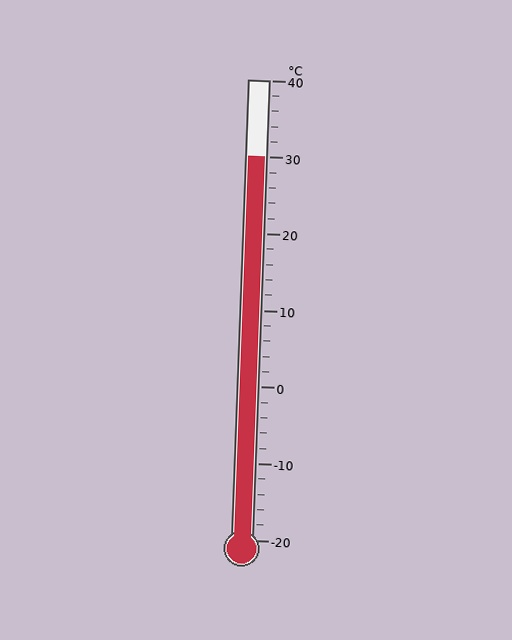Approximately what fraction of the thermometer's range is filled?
The thermometer is filled to approximately 85% of its range.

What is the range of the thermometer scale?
The thermometer scale ranges from -20°C to 40°C.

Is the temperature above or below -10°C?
The temperature is above -10°C.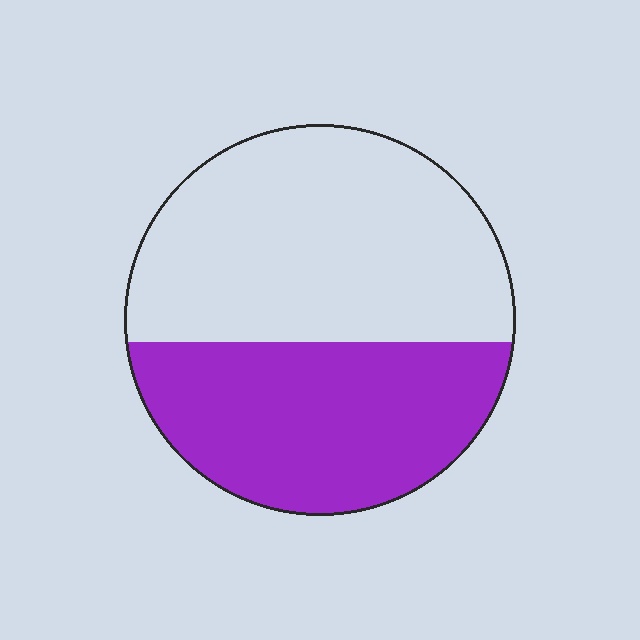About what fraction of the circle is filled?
About two fifths (2/5).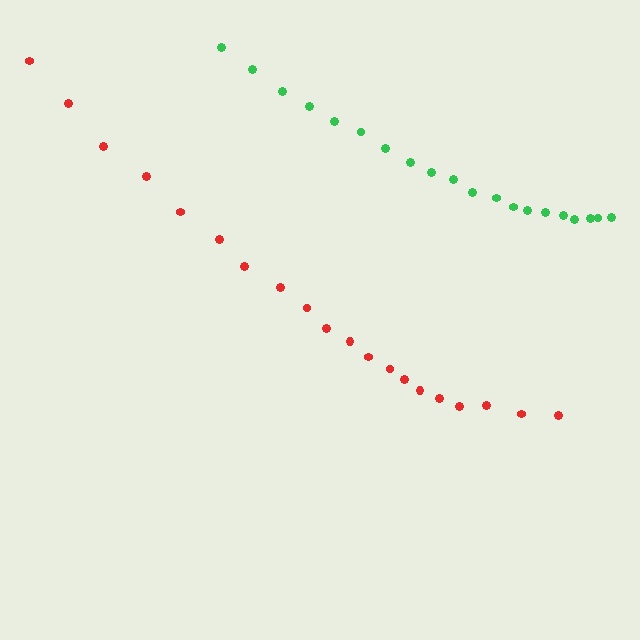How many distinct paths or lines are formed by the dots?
There are 2 distinct paths.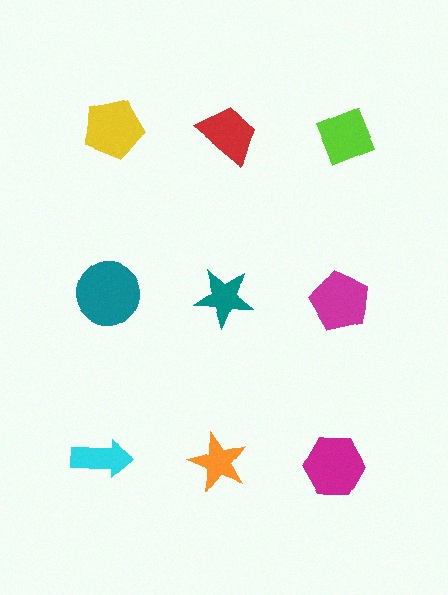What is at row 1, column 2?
A red trapezoid.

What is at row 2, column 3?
A magenta pentagon.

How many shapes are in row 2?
3 shapes.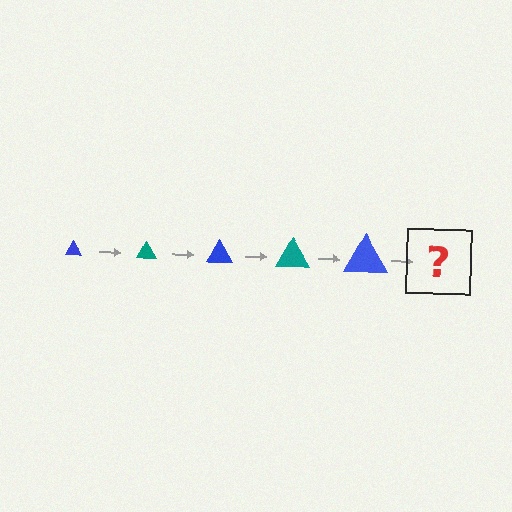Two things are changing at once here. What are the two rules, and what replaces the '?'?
The two rules are that the triangle grows larger each step and the color cycles through blue and teal. The '?' should be a teal triangle, larger than the previous one.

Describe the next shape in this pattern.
It should be a teal triangle, larger than the previous one.